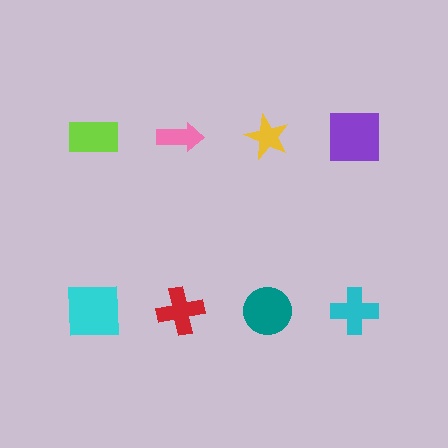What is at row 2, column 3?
A teal circle.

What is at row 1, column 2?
A pink arrow.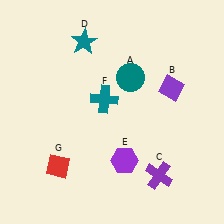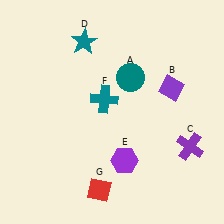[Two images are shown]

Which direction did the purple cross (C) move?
The purple cross (C) moved right.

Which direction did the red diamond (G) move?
The red diamond (G) moved right.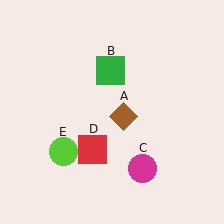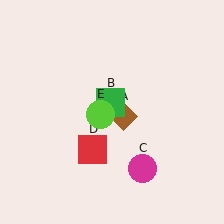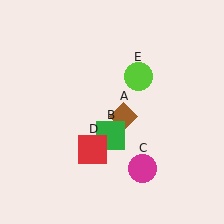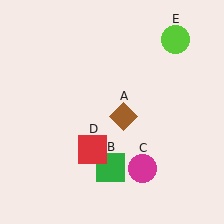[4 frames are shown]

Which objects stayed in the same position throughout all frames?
Brown diamond (object A) and magenta circle (object C) and red square (object D) remained stationary.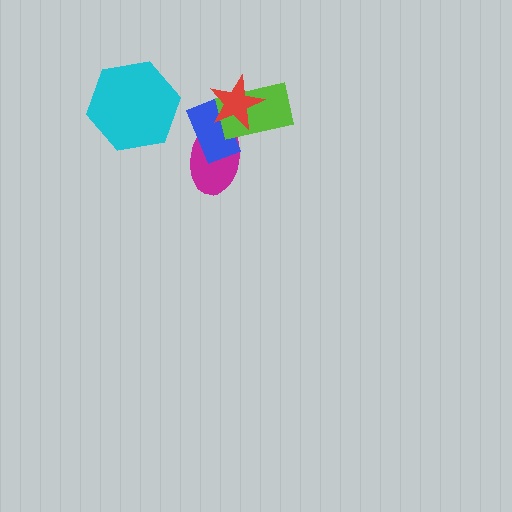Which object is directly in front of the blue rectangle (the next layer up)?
The lime rectangle is directly in front of the blue rectangle.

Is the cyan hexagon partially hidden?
No, no other shape covers it.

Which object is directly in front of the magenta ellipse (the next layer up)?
The blue rectangle is directly in front of the magenta ellipse.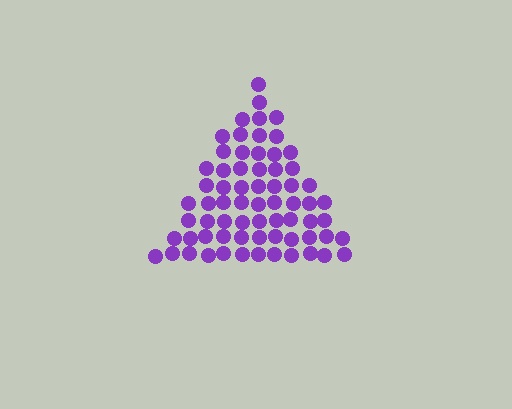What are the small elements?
The small elements are circles.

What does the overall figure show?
The overall figure shows a triangle.